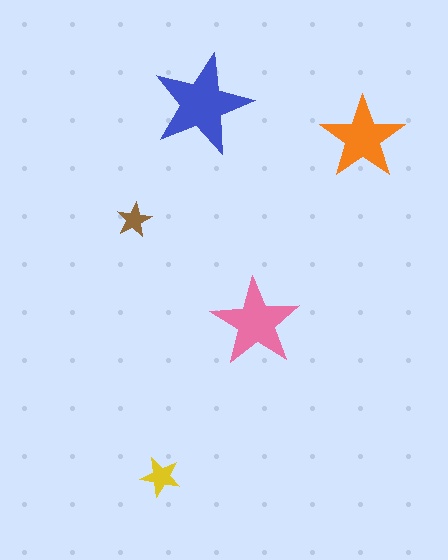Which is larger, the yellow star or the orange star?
The orange one.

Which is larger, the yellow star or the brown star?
The yellow one.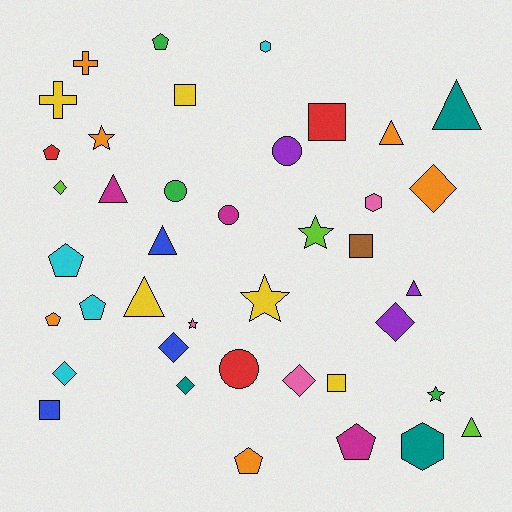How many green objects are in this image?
There are 3 green objects.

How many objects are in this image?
There are 40 objects.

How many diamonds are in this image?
There are 7 diamonds.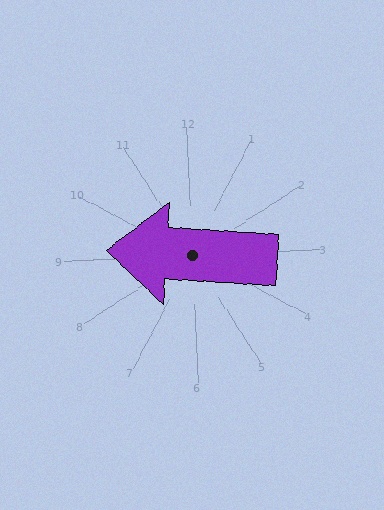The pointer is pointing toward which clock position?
Roughly 9 o'clock.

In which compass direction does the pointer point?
West.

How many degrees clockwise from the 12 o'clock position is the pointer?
Approximately 276 degrees.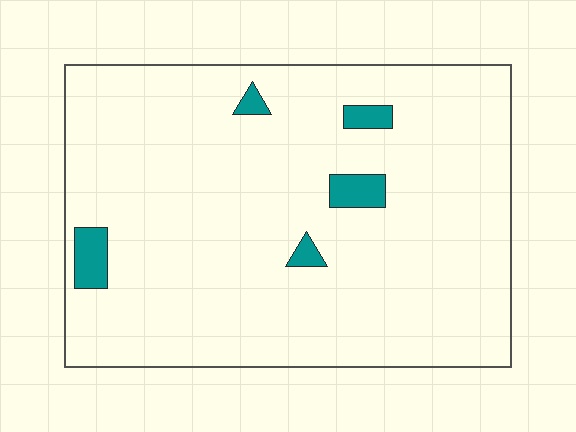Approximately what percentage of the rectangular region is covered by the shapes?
Approximately 5%.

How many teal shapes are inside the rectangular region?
5.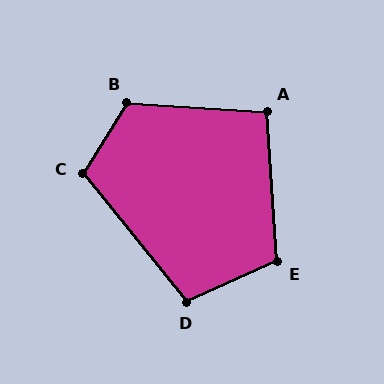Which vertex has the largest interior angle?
B, at approximately 118 degrees.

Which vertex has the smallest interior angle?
A, at approximately 97 degrees.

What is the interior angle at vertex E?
Approximately 110 degrees (obtuse).